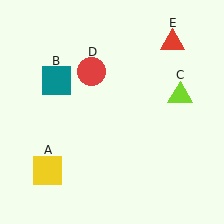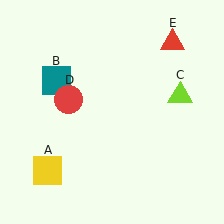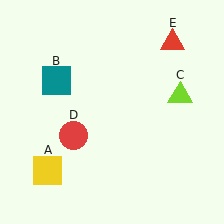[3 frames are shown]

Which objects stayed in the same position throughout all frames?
Yellow square (object A) and teal square (object B) and lime triangle (object C) and red triangle (object E) remained stationary.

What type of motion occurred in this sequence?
The red circle (object D) rotated counterclockwise around the center of the scene.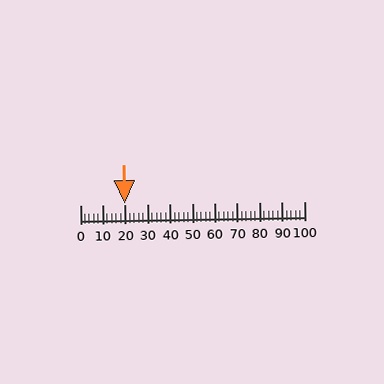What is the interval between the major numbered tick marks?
The major tick marks are spaced 10 units apart.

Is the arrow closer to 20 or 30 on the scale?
The arrow is closer to 20.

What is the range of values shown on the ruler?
The ruler shows values from 0 to 100.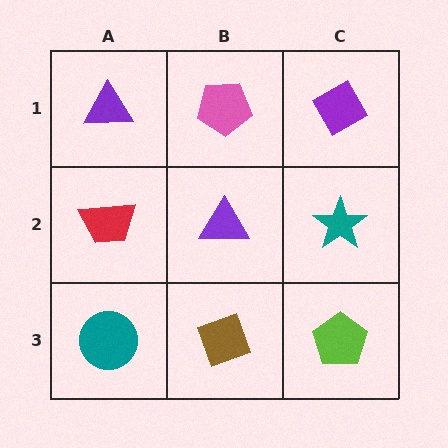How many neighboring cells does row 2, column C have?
3.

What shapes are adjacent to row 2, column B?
A pink pentagon (row 1, column B), a brown diamond (row 3, column B), a red trapezoid (row 2, column A), a teal star (row 2, column C).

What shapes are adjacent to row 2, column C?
A purple diamond (row 1, column C), a lime pentagon (row 3, column C), a purple triangle (row 2, column B).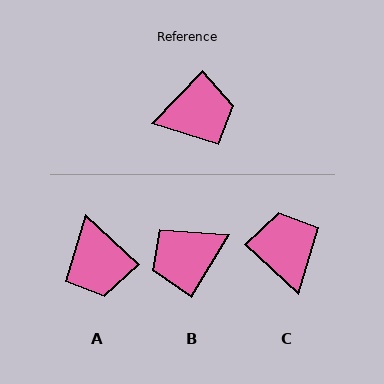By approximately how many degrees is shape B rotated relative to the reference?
Approximately 167 degrees clockwise.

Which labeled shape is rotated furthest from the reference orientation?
B, about 167 degrees away.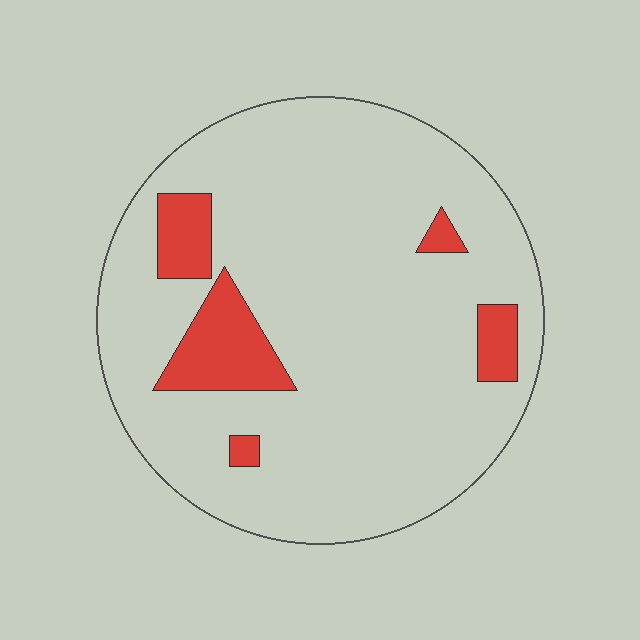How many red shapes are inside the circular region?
5.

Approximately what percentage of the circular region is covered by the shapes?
Approximately 10%.